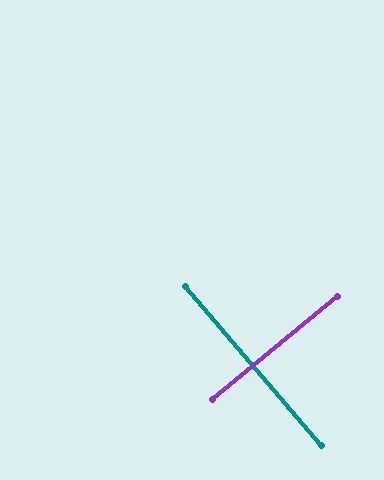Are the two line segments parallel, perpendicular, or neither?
Perpendicular — they meet at approximately 89°.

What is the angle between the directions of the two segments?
Approximately 89 degrees.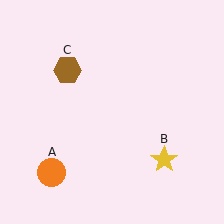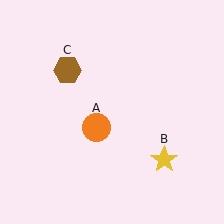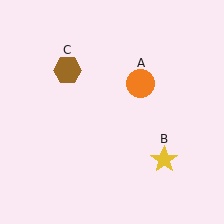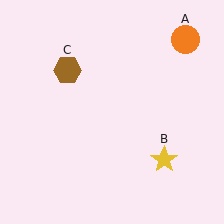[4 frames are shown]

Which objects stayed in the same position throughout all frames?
Yellow star (object B) and brown hexagon (object C) remained stationary.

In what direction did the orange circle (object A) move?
The orange circle (object A) moved up and to the right.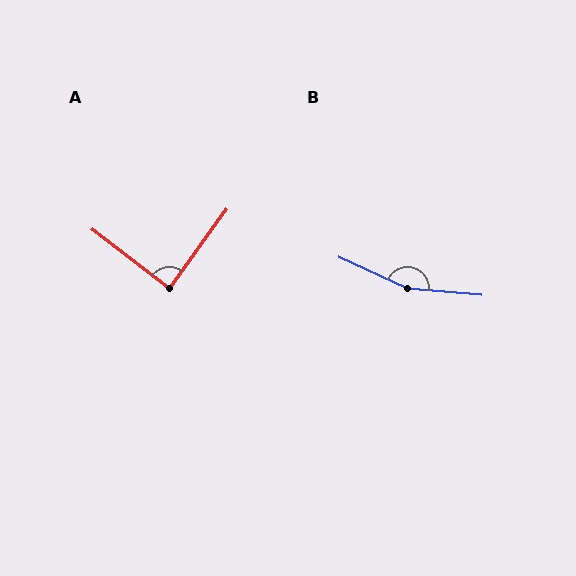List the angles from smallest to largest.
A (88°), B (161°).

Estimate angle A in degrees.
Approximately 88 degrees.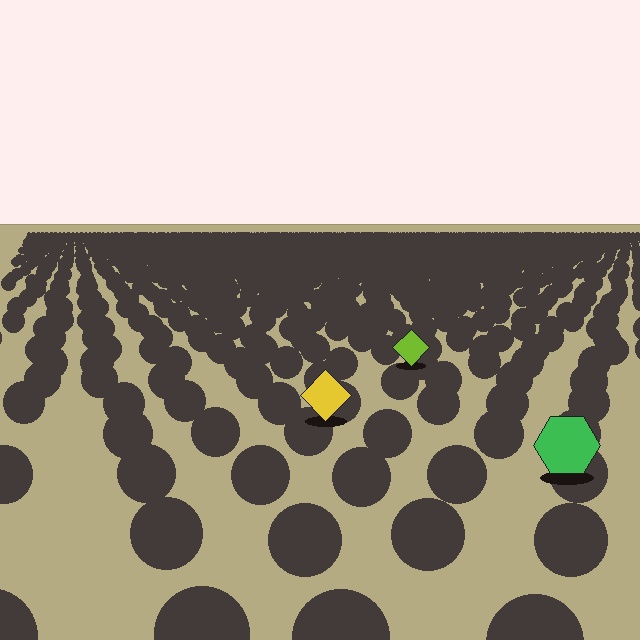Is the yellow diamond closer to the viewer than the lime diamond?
Yes. The yellow diamond is closer — you can tell from the texture gradient: the ground texture is coarser near it.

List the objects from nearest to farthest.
From nearest to farthest: the green hexagon, the yellow diamond, the lime diamond.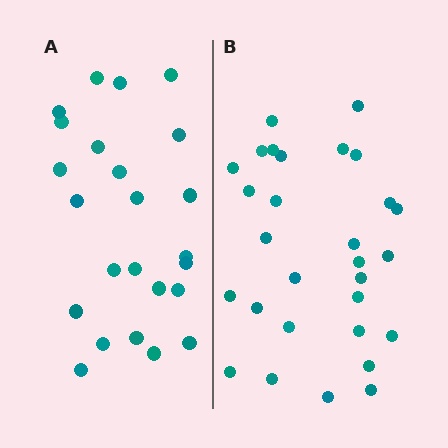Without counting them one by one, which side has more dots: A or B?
Region B (the right region) has more dots.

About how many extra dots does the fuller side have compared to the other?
Region B has about 5 more dots than region A.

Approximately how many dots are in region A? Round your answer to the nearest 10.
About 20 dots. (The exact count is 24, which rounds to 20.)